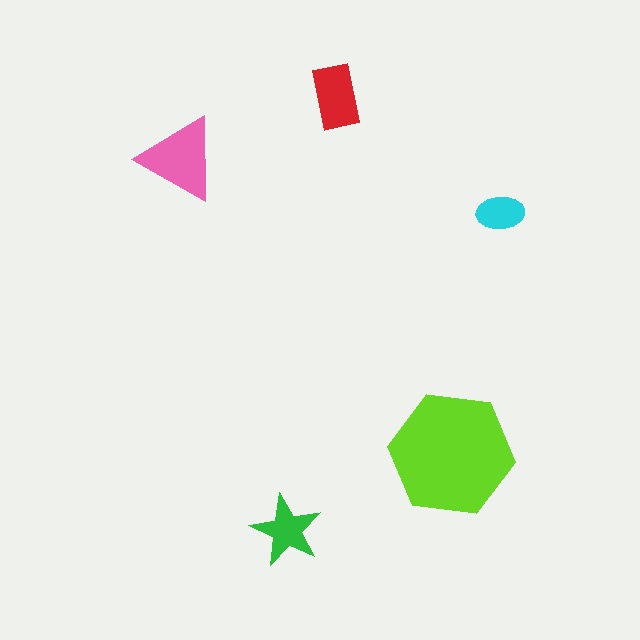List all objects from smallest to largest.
The cyan ellipse, the green star, the red rectangle, the pink triangle, the lime hexagon.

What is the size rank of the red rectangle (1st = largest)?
3rd.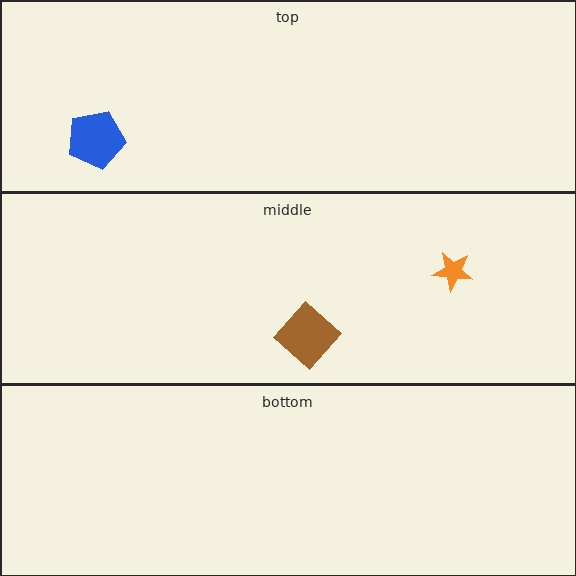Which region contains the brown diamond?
The middle region.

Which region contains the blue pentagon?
The top region.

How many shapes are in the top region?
1.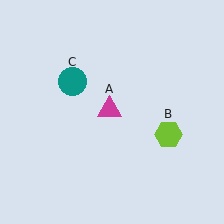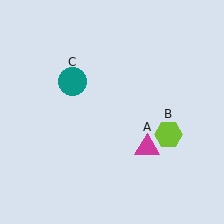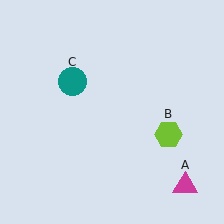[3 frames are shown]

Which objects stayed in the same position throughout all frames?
Lime hexagon (object B) and teal circle (object C) remained stationary.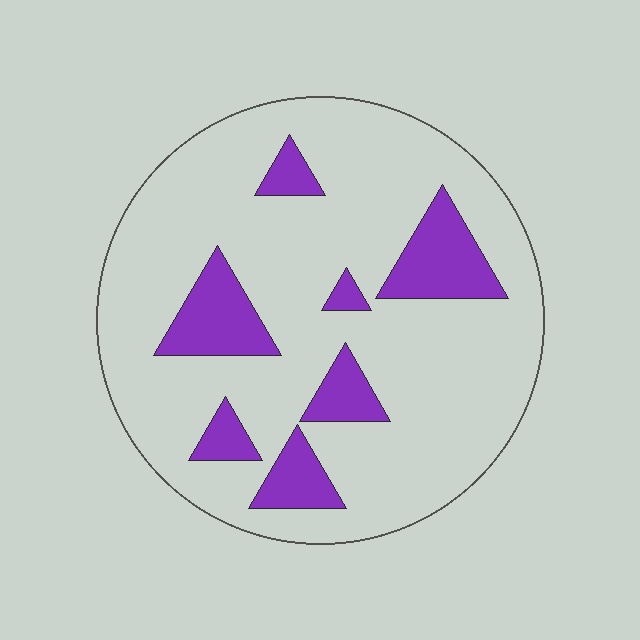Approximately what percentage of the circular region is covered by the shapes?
Approximately 20%.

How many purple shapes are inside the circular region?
7.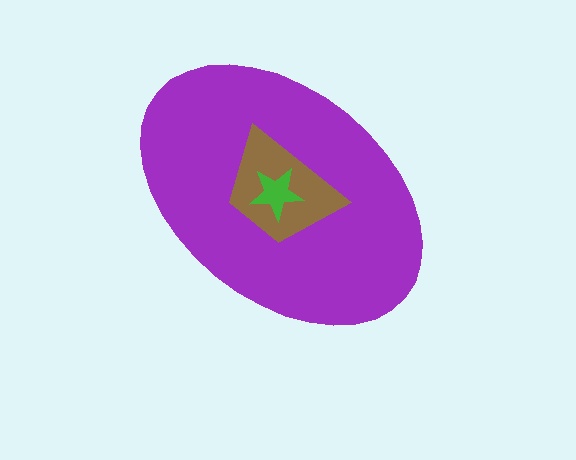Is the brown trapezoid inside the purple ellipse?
Yes.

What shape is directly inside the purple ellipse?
The brown trapezoid.